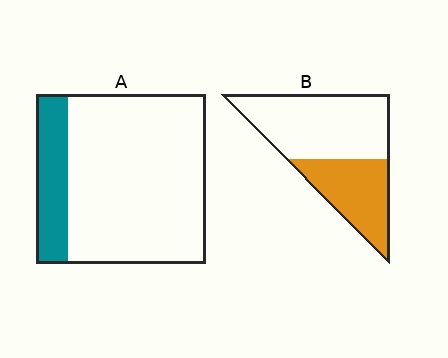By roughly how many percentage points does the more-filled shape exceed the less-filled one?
By roughly 20 percentage points (B over A).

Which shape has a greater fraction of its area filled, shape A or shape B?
Shape B.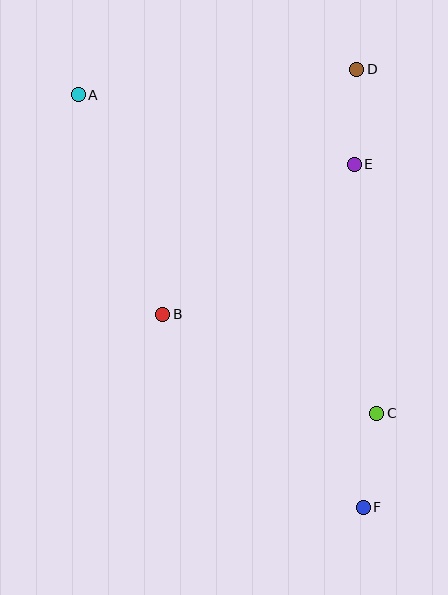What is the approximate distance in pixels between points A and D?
The distance between A and D is approximately 280 pixels.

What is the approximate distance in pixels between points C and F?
The distance between C and F is approximately 95 pixels.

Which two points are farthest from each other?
Points A and F are farthest from each other.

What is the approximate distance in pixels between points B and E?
The distance between B and E is approximately 243 pixels.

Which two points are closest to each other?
Points D and E are closest to each other.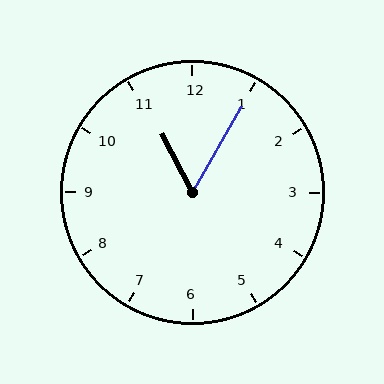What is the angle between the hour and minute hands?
Approximately 58 degrees.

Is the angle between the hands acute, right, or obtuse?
It is acute.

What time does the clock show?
11:05.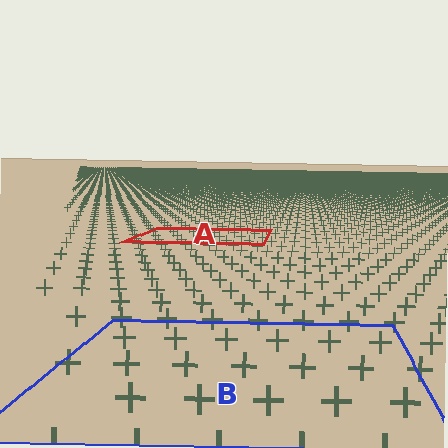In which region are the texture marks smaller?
The texture marks are smaller in region A, because it is farther away.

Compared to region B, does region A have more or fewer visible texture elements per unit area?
Region A has more texture elements per unit area — they are packed more densely because it is farther away.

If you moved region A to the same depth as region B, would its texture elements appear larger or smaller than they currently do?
They would appear larger. At a closer depth, the same texture elements are projected at a bigger on-screen size.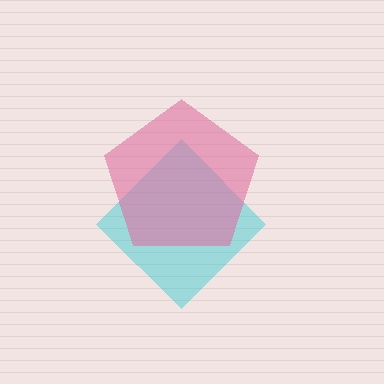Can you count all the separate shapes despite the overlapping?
Yes, there are 2 separate shapes.